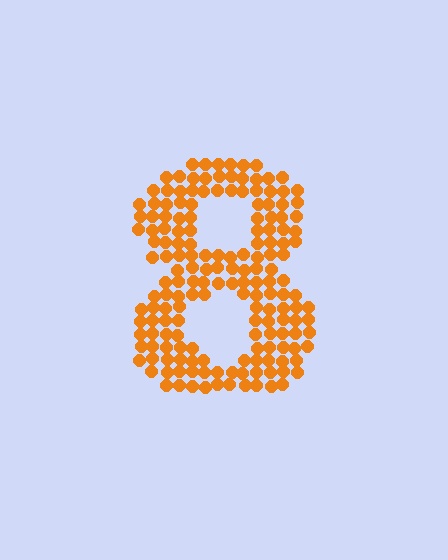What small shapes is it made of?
It is made of small circles.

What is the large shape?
The large shape is the digit 8.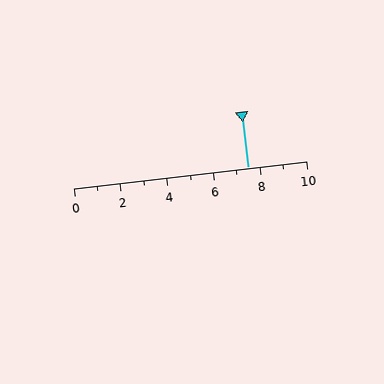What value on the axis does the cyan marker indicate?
The marker indicates approximately 7.5.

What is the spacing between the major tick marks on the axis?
The major ticks are spaced 2 apart.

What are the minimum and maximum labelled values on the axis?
The axis runs from 0 to 10.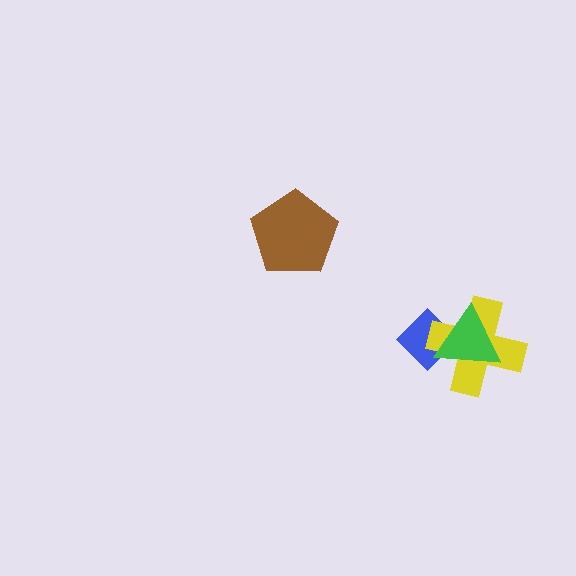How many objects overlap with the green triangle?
2 objects overlap with the green triangle.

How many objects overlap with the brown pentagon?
0 objects overlap with the brown pentagon.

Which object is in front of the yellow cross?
The green triangle is in front of the yellow cross.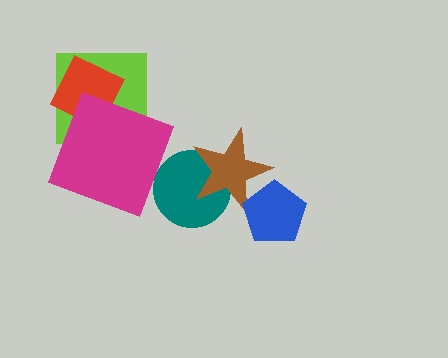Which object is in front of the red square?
The magenta square is in front of the red square.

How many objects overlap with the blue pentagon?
1 object overlaps with the blue pentagon.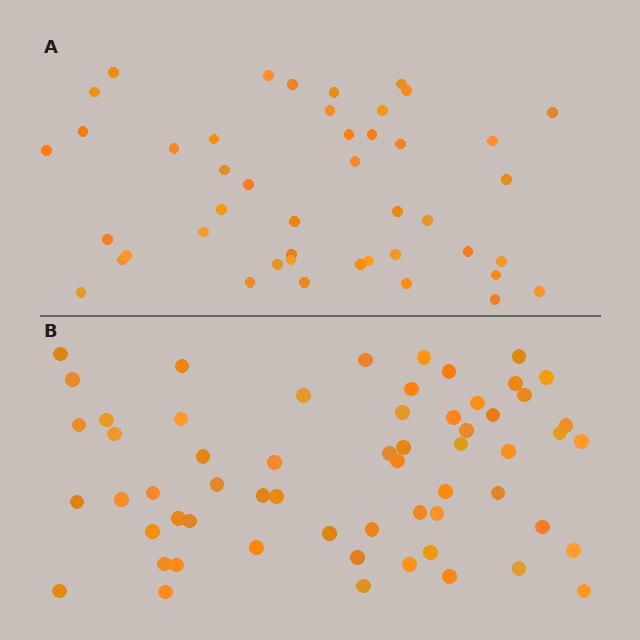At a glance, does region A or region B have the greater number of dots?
Region B (the bottom region) has more dots.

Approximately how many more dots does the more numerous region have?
Region B has approximately 15 more dots than region A.